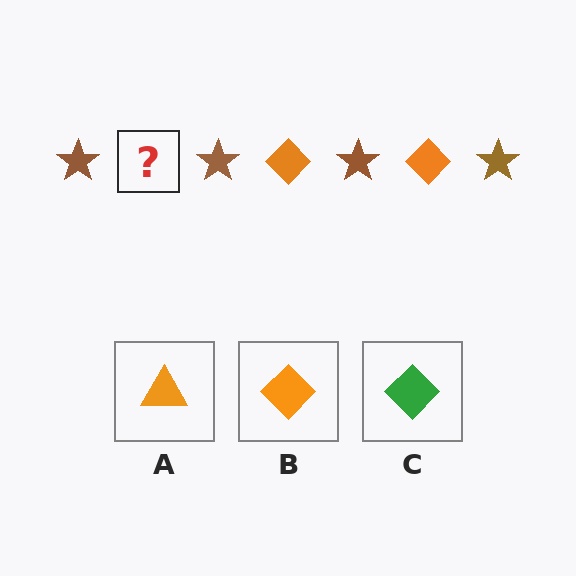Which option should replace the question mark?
Option B.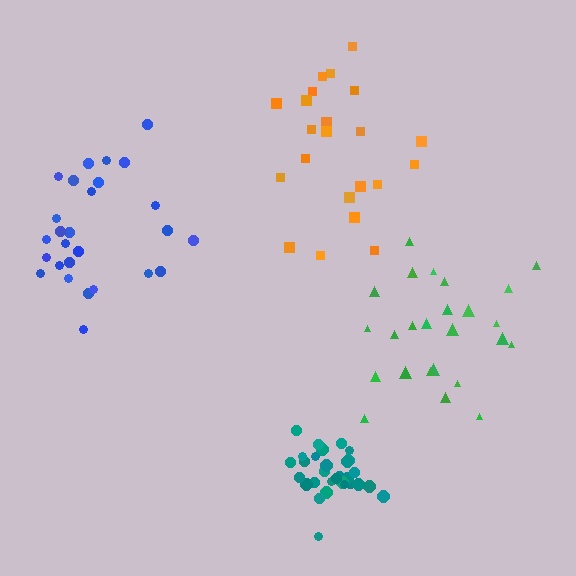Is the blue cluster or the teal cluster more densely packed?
Teal.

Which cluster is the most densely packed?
Teal.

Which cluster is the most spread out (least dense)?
Orange.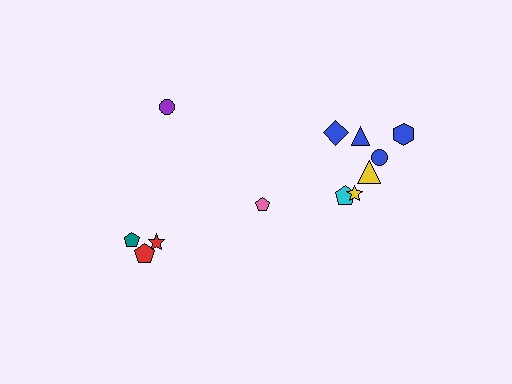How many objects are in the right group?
There are 8 objects.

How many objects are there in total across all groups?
There are 12 objects.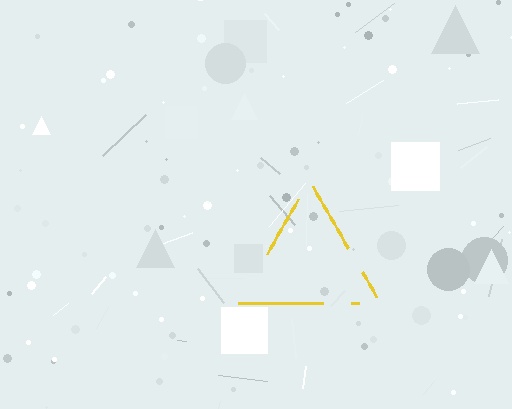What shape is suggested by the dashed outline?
The dashed outline suggests a triangle.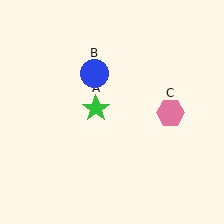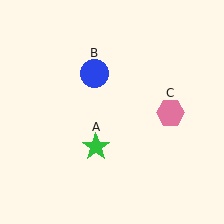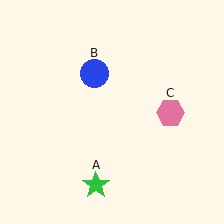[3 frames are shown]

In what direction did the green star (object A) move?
The green star (object A) moved down.